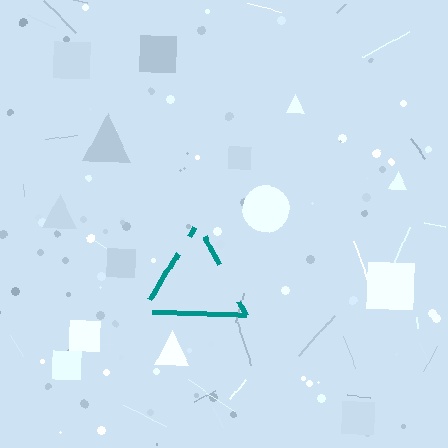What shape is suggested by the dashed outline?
The dashed outline suggests a triangle.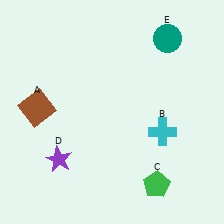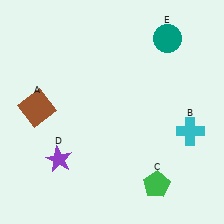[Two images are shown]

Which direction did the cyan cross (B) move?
The cyan cross (B) moved right.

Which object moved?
The cyan cross (B) moved right.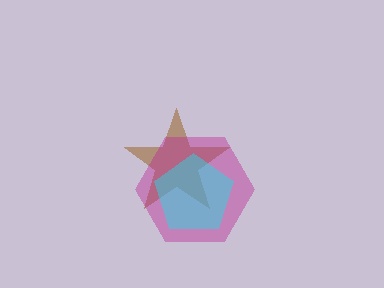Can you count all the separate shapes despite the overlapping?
Yes, there are 3 separate shapes.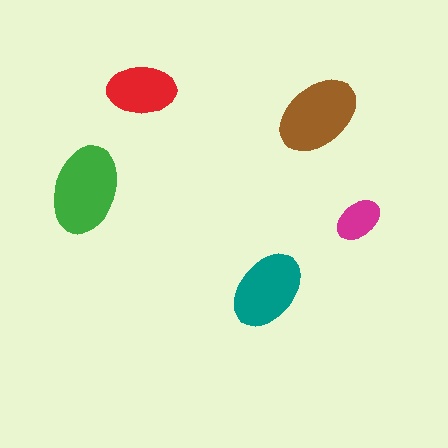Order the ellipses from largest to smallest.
the green one, the brown one, the teal one, the red one, the magenta one.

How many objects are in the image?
There are 5 objects in the image.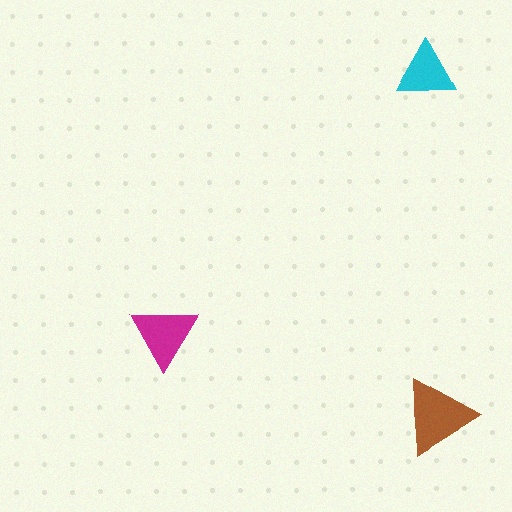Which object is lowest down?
The brown triangle is bottommost.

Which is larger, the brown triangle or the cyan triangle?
The brown one.